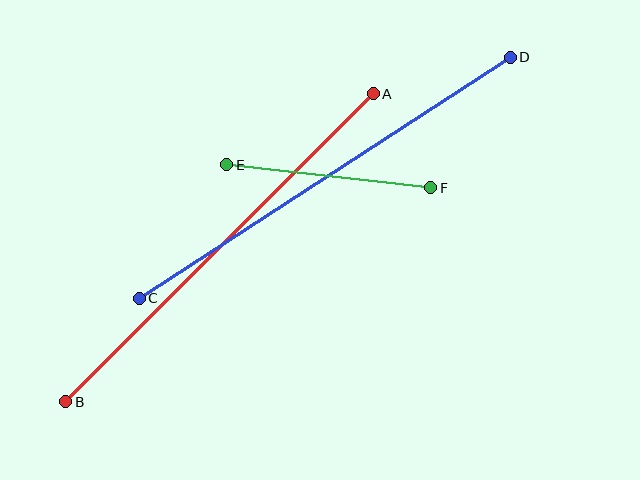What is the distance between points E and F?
The distance is approximately 205 pixels.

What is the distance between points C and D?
The distance is approximately 443 pixels.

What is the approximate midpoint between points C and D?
The midpoint is at approximately (325, 178) pixels.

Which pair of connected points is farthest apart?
Points C and D are farthest apart.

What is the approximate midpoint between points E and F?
The midpoint is at approximately (329, 176) pixels.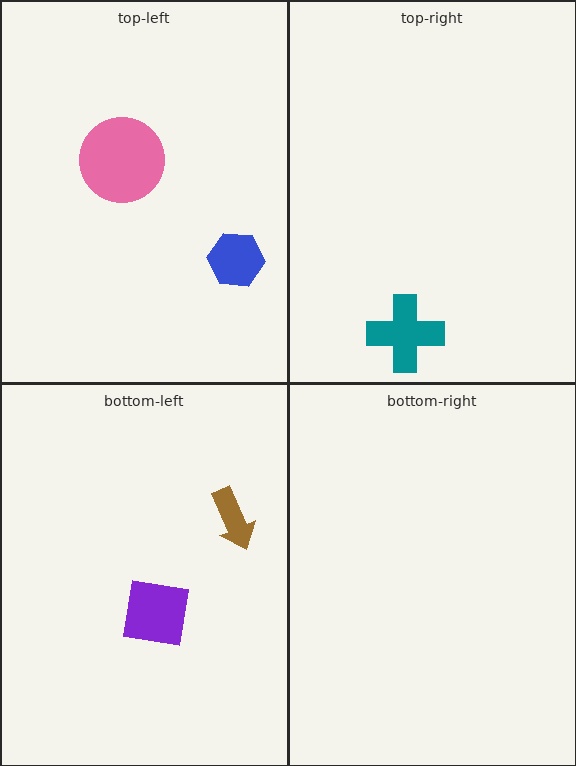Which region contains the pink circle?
The top-left region.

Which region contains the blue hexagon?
The top-left region.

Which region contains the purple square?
The bottom-left region.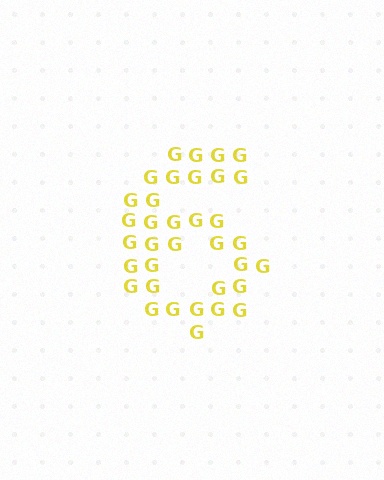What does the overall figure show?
The overall figure shows the digit 6.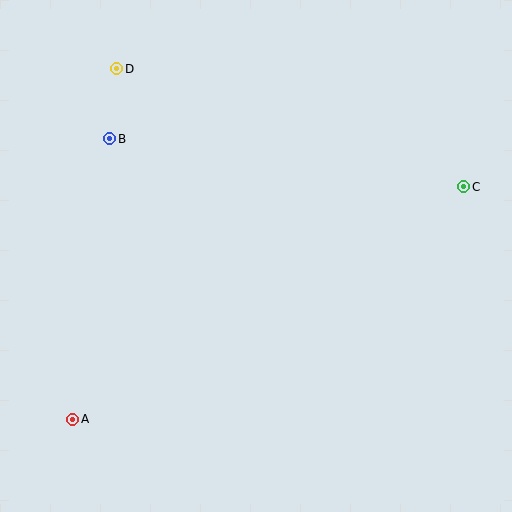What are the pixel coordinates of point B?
Point B is at (110, 139).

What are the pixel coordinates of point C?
Point C is at (464, 187).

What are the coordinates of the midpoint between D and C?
The midpoint between D and C is at (290, 128).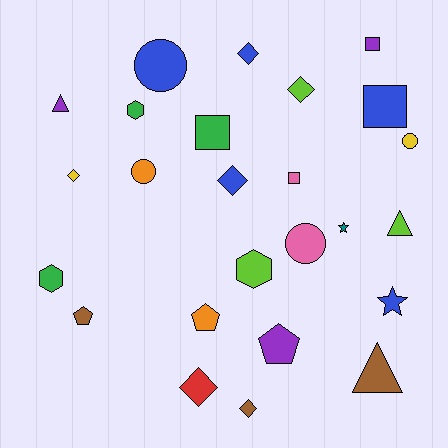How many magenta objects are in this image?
There are no magenta objects.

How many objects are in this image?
There are 25 objects.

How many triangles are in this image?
There are 3 triangles.